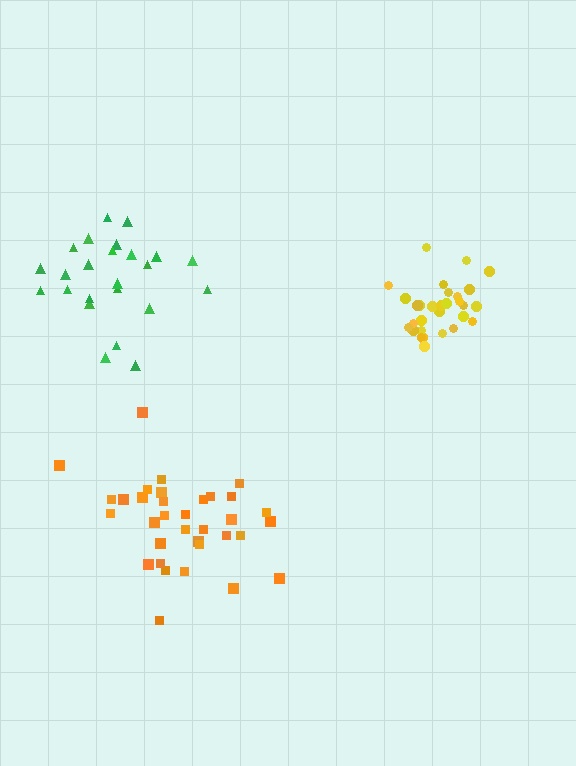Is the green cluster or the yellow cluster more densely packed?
Yellow.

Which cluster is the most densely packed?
Yellow.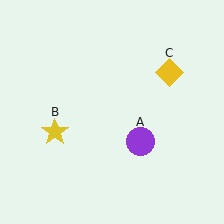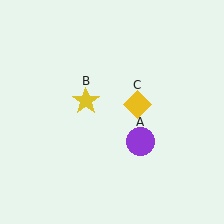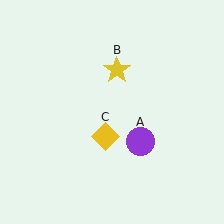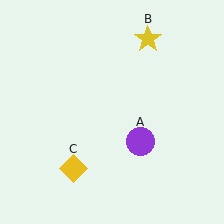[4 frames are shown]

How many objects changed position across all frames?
2 objects changed position: yellow star (object B), yellow diamond (object C).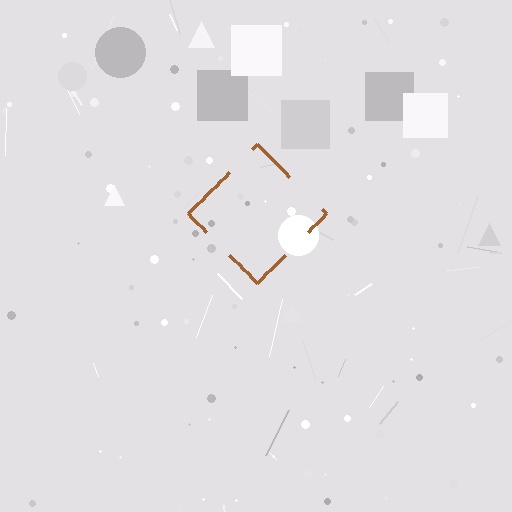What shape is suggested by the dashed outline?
The dashed outline suggests a diamond.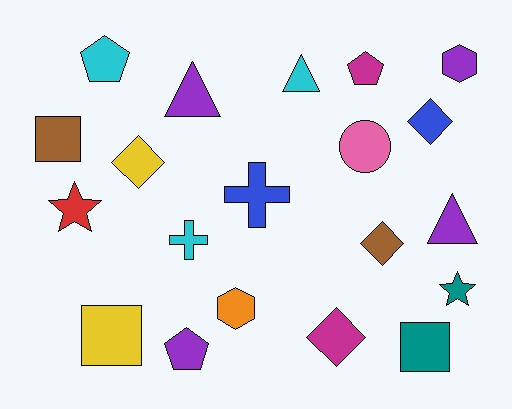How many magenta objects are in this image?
There are 2 magenta objects.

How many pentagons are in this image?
There are 3 pentagons.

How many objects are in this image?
There are 20 objects.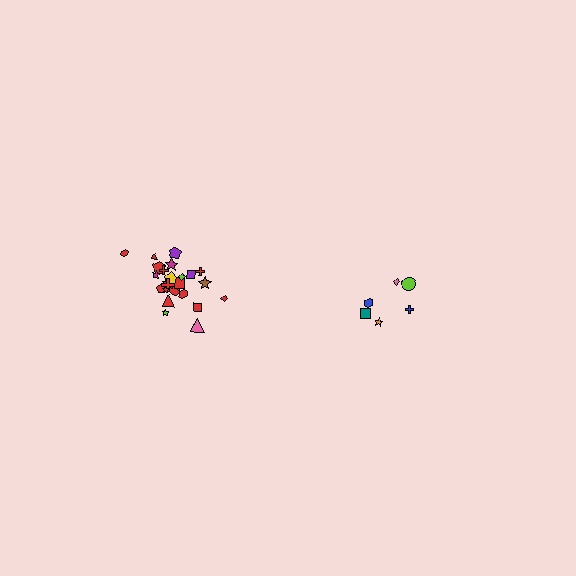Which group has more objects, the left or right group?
The left group.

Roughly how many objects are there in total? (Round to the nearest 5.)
Roughly 30 objects in total.